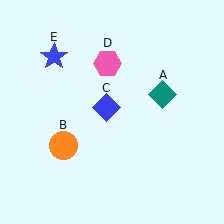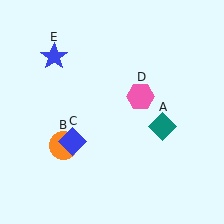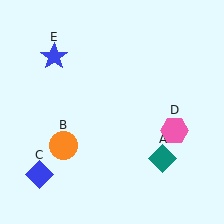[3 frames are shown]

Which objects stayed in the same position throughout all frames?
Orange circle (object B) and blue star (object E) remained stationary.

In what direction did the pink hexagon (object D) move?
The pink hexagon (object D) moved down and to the right.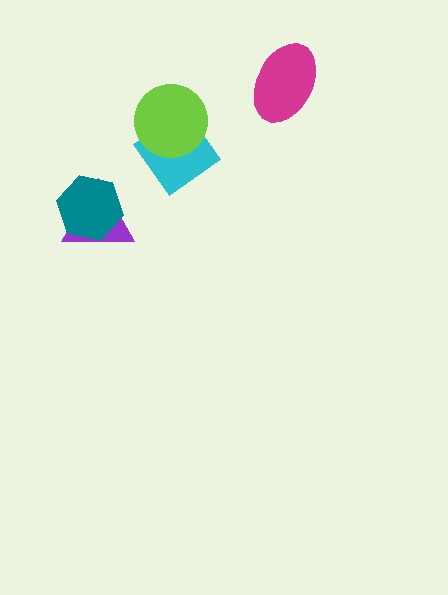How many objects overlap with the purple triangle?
1 object overlaps with the purple triangle.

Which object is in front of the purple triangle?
The teal hexagon is in front of the purple triangle.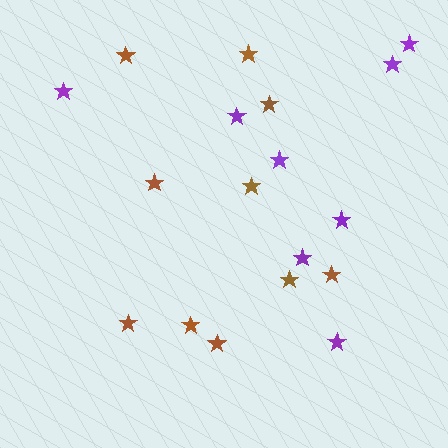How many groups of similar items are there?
There are 2 groups: one group of brown stars (10) and one group of purple stars (8).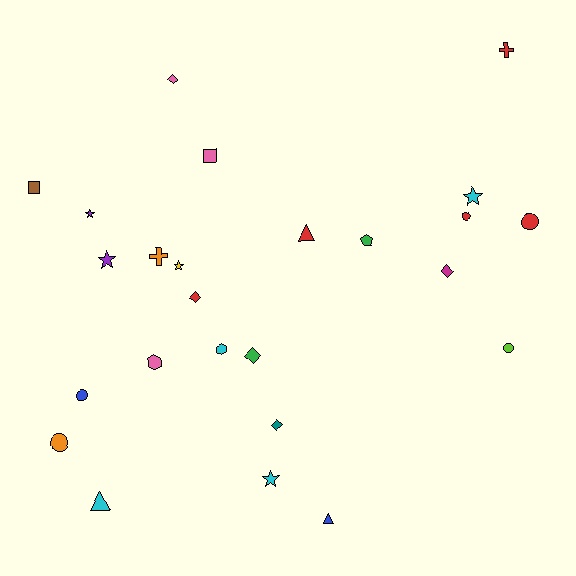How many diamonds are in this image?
There are 5 diamonds.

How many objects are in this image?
There are 25 objects.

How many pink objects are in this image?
There are 3 pink objects.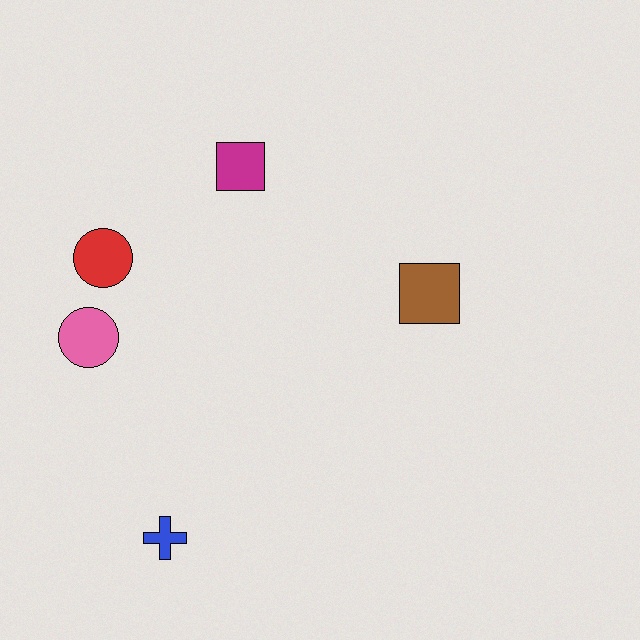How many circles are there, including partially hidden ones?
There are 2 circles.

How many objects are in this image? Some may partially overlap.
There are 5 objects.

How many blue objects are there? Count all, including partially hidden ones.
There is 1 blue object.